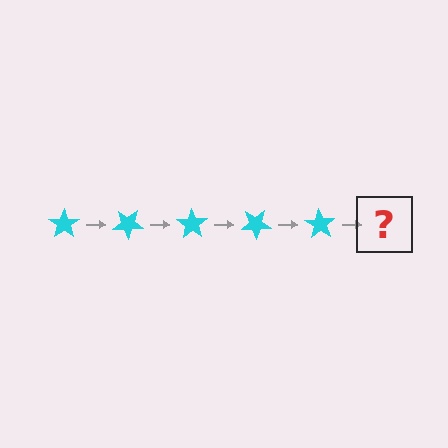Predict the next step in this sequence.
The next step is a cyan star rotated 175 degrees.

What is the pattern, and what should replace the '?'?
The pattern is that the star rotates 35 degrees each step. The '?' should be a cyan star rotated 175 degrees.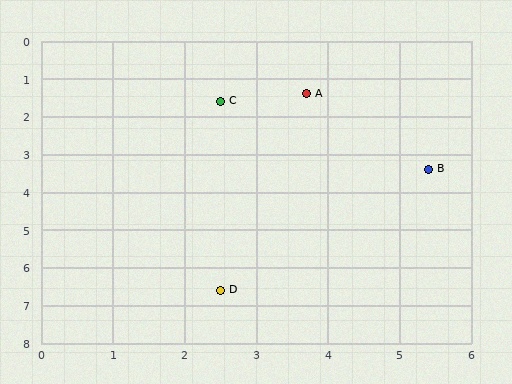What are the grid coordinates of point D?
Point D is at approximately (2.5, 6.6).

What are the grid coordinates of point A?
Point A is at approximately (3.7, 1.4).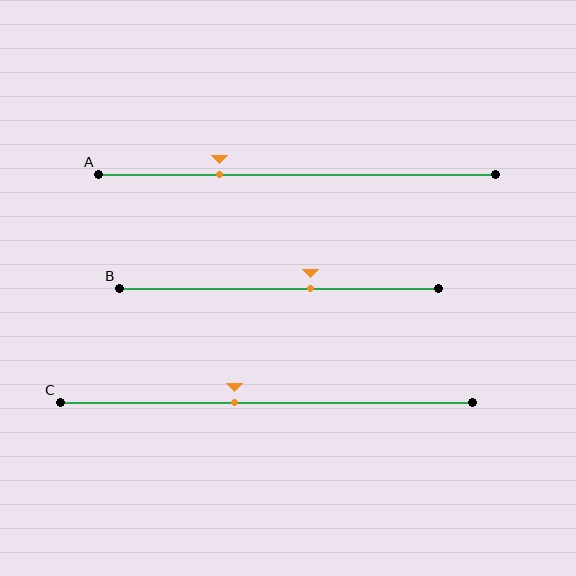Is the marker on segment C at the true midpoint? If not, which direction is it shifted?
No, the marker on segment C is shifted to the left by about 8% of the segment length.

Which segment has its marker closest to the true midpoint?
Segment C has its marker closest to the true midpoint.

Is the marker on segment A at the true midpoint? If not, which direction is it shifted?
No, the marker on segment A is shifted to the left by about 20% of the segment length.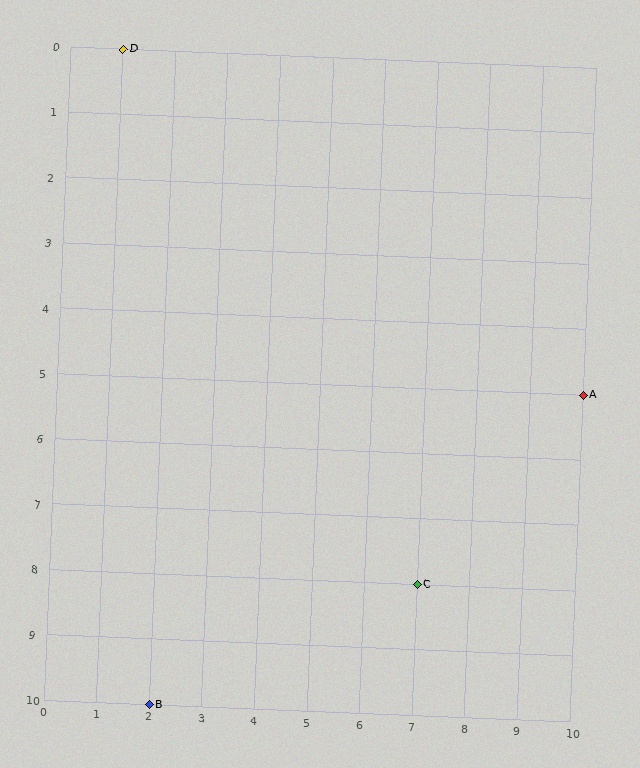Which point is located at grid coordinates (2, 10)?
Point B is at (2, 10).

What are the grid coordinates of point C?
Point C is at grid coordinates (7, 8).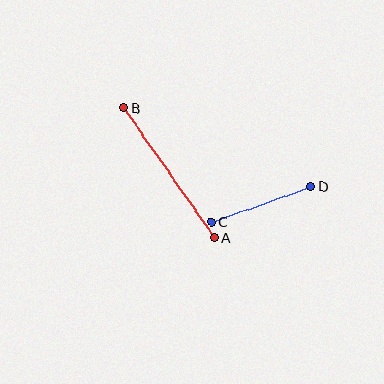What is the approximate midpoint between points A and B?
The midpoint is at approximately (169, 173) pixels.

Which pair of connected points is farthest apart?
Points A and B are farthest apart.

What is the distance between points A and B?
The distance is approximately 158 pixels.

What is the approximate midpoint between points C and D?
The midpoint is at approximately (261, 204) pixels.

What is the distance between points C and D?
The distance is approximately 105 pixels.